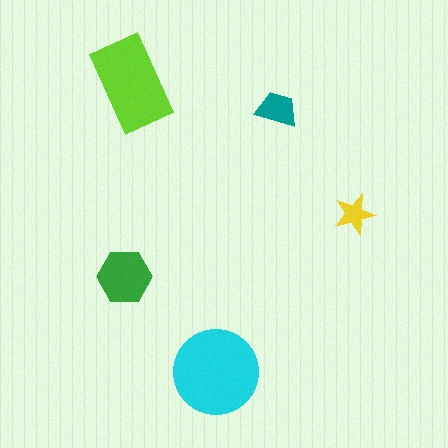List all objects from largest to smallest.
The cyan circle, the lime rectangle, the green hexagon, the teal trapezoid, the yellow star.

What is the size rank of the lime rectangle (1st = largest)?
2nd.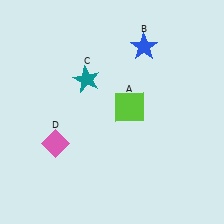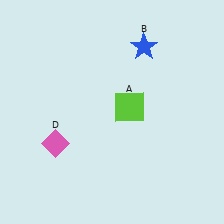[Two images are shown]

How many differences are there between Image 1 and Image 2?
There is 1 difference between the two images.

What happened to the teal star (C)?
The teal star (C) was removed in Image 2. It was in the top-left area of Image 1.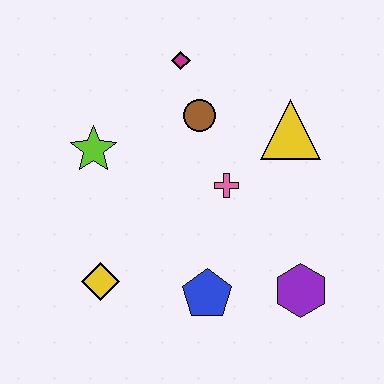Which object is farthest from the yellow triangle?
The yellow diamond is farthest from the yellow triangle.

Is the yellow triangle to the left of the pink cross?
No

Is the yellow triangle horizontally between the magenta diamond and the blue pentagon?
No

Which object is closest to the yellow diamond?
The blue pentagon is closest to the yellow diamond.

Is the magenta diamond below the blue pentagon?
No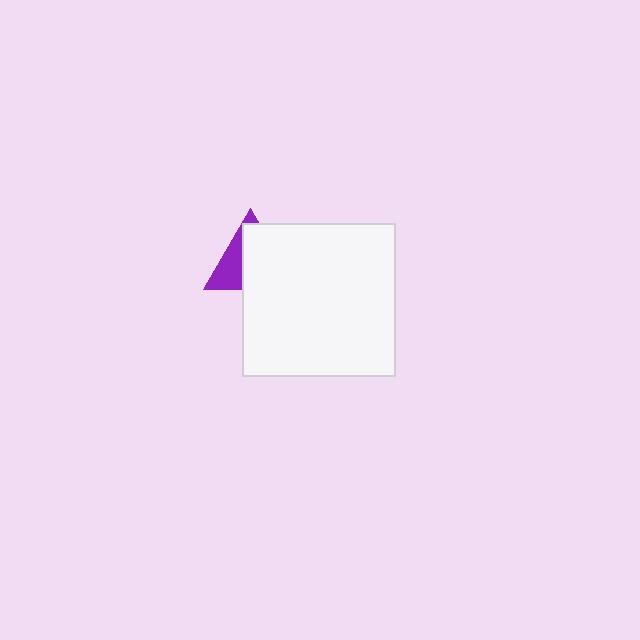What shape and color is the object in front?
The object in front is a white square.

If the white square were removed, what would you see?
You would see the complete purple triangle.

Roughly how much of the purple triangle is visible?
A small part of it is visible (roughly 37%).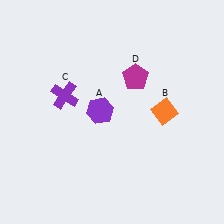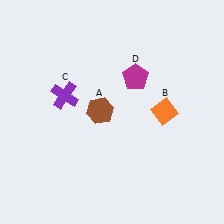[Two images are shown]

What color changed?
The hexagon (A) changed from purple in Image 1 to brown in Image 2.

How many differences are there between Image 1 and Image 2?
There is 1 difference between the two images.